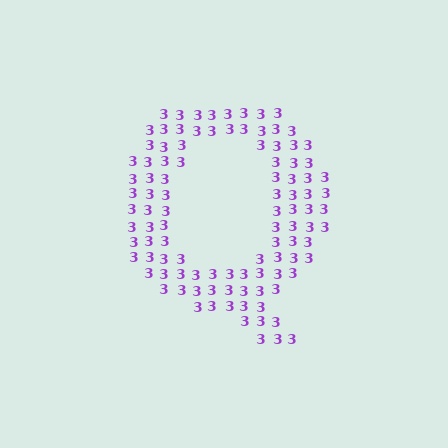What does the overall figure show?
The overall figure shows the letter Q.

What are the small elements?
The small elements are digit 3's.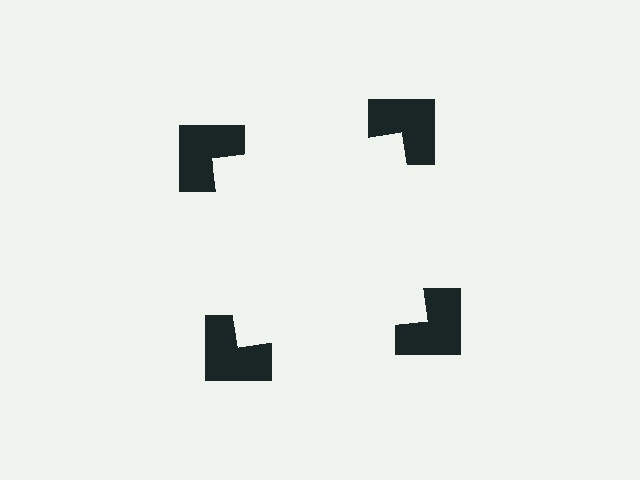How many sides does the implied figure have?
4 sides.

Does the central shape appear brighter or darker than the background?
It typically appears slightly brighter than the background, even though no actual brightness change is drawn.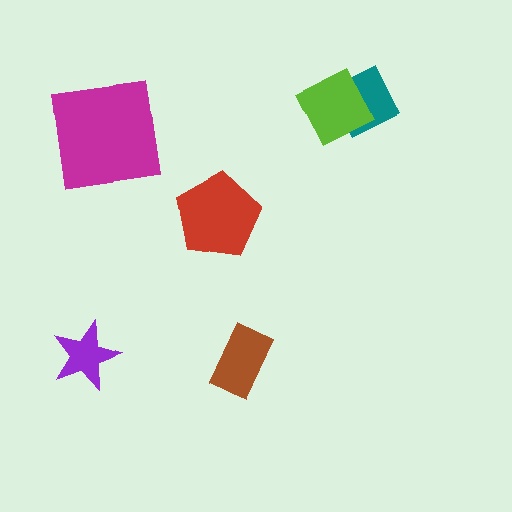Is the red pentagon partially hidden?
No, no other shape covers it.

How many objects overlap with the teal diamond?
1 object overlaps with the teal diamond.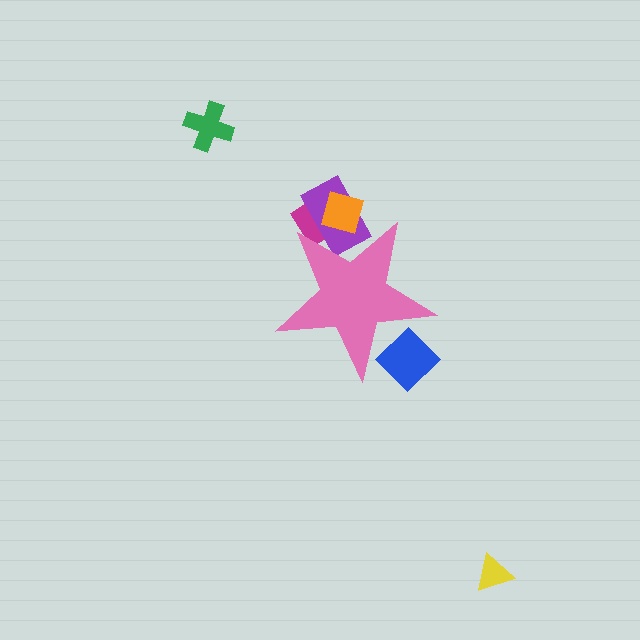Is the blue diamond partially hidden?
Yes, the blue diamond is partially hidden behind the pink star.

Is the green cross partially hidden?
No, the green cross is fully visible.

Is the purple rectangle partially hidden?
Yes, the purple rectangle is partially hidden behind the pink star.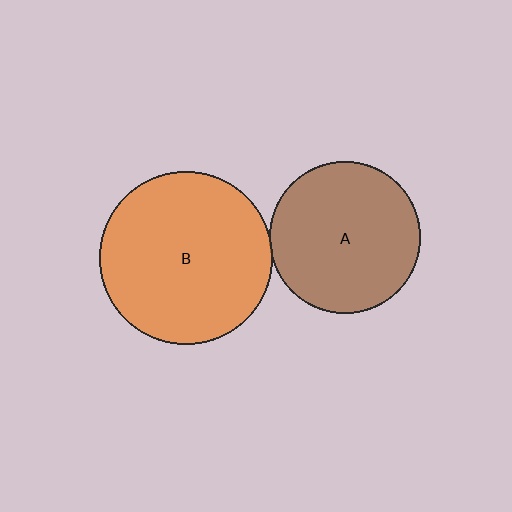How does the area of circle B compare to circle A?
Approximately 1.3 times.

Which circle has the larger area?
Circle B (orange).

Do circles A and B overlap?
Yes.